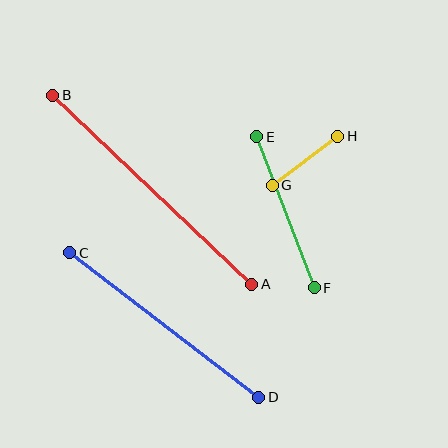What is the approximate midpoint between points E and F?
The midpoint is at approximately (285, 212) pixels.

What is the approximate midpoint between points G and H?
The midpoint is at approximately (305, 161) pixels.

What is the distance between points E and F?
The distance is approximately 162 pixels.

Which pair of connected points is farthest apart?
Points A and B are farthest apart.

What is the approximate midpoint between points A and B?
The midpoint is at approximately (152, 190) pixels.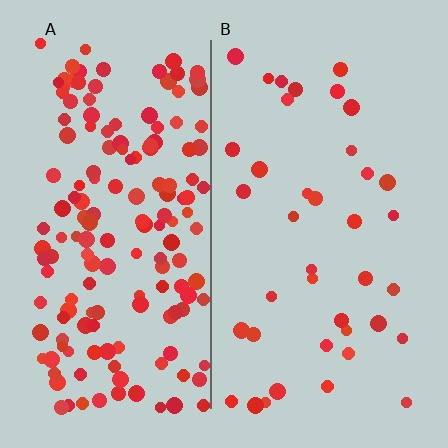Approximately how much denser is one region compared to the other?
Approximately 4.1× — region A over region B.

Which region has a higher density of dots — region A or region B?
A (the left).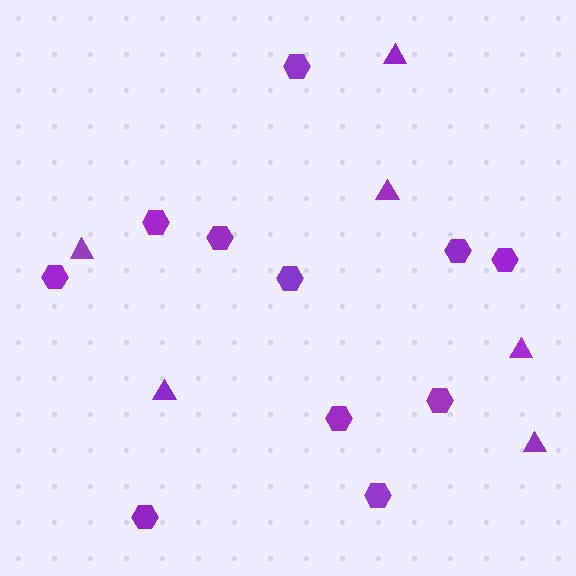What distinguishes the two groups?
There are 2 groups: one group of triangles (6) and one group of hexagons (11).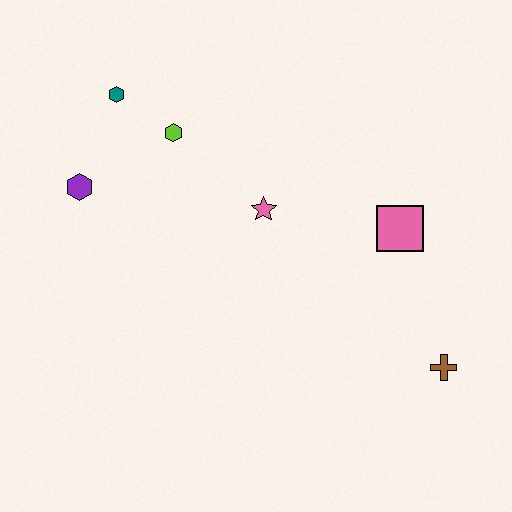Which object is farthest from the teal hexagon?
The brown cross is farthest from the teal hexagon.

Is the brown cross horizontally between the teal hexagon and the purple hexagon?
No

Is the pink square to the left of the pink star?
No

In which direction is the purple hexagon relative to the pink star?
The purple hexagon is to the left of the pink star.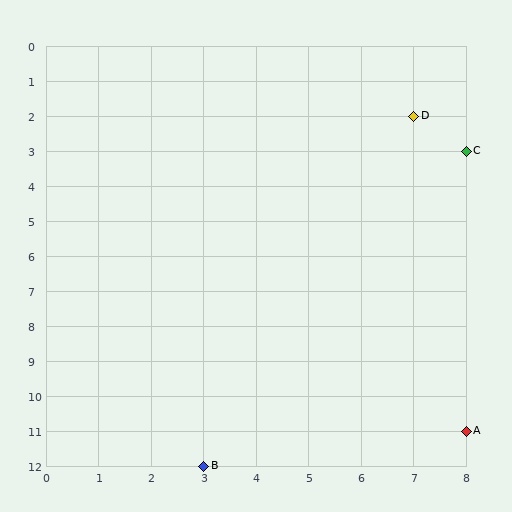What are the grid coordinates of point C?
Point C is at grid coordinates (8, 3).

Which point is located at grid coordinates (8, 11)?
Point A is at (8, 11).